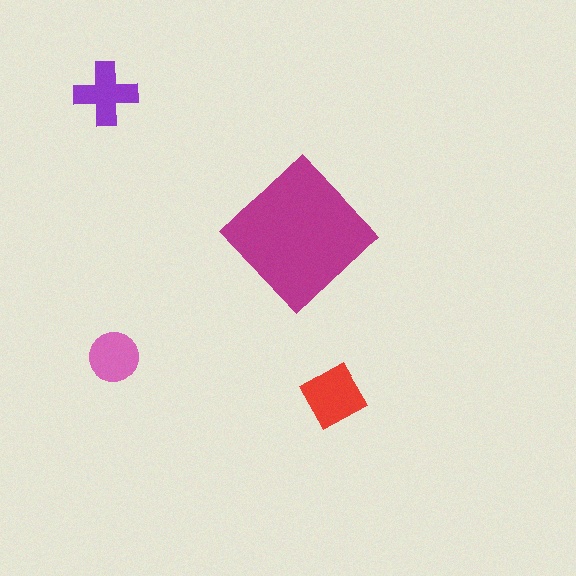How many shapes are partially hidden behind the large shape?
0 shapes are partially hidden.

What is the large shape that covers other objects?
A magenta diamond.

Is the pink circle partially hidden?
No, the pink circle is fully visible.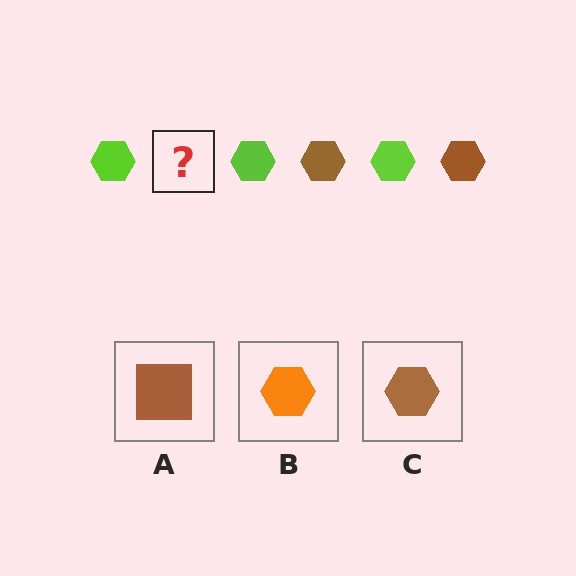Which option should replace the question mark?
Option C.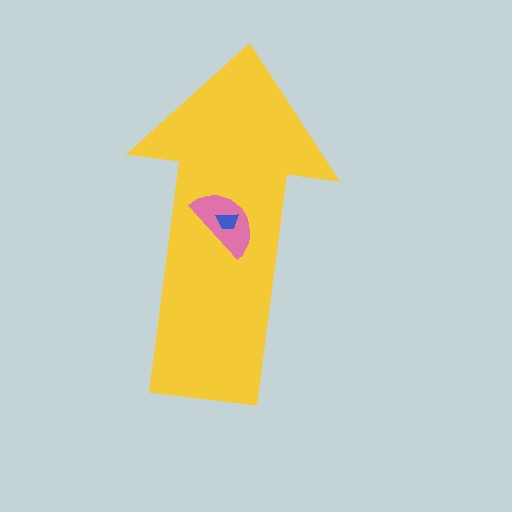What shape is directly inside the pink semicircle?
The blue trapezoid.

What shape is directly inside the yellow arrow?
The pink semicircle.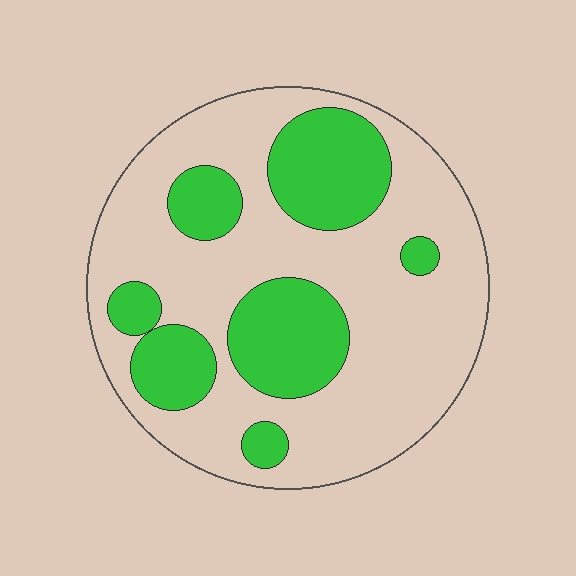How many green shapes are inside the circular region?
7.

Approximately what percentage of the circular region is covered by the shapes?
Approximately 30%.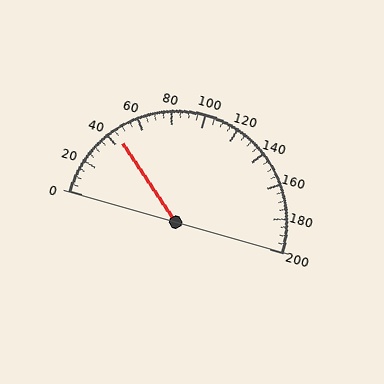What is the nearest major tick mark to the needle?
The nearest major tick mark is 40.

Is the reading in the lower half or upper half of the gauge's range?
The reading is in the lower half of the range (0 to 200).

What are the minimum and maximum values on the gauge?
The gauge ranges from 0 to 200.